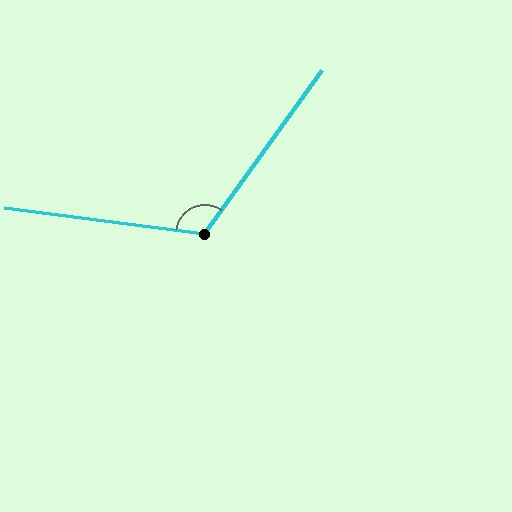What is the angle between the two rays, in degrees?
Approximately 118 degrees.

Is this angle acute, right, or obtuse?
It is obtuse.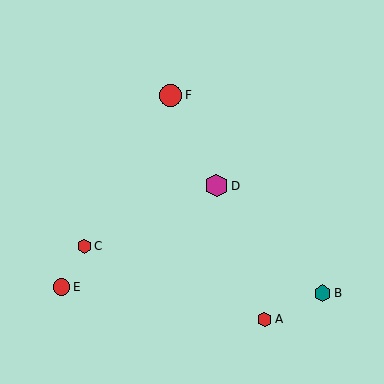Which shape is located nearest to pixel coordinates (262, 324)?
The red hexagon (labeled A) at (265, 320) is nearest to that location.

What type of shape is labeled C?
Shape C is a red hexagon.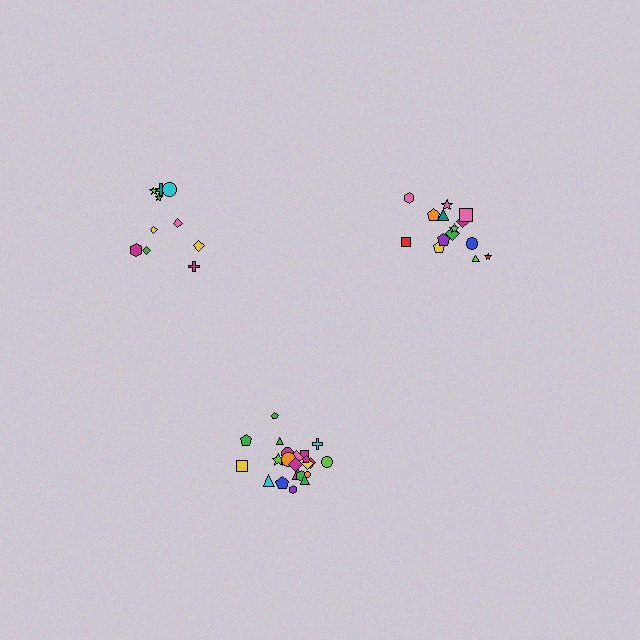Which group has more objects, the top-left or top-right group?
The top-right group.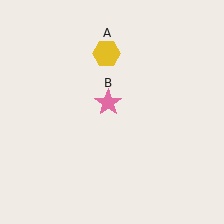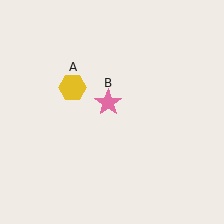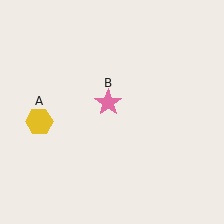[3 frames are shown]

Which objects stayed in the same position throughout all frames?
Pink star (object B) remained stationary.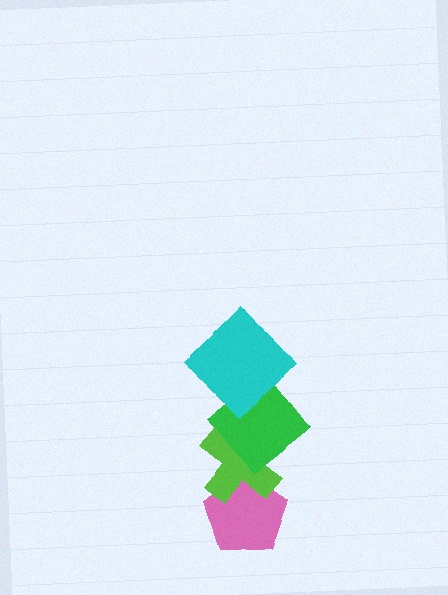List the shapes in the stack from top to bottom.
From top to bottom: the cyan diamond, the green diamond, the lime cross, the pink pentagon.